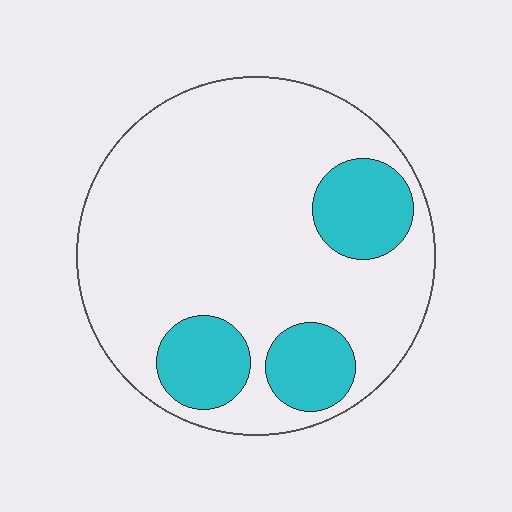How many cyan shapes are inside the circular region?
3.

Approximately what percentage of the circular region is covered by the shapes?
Approximately 20%.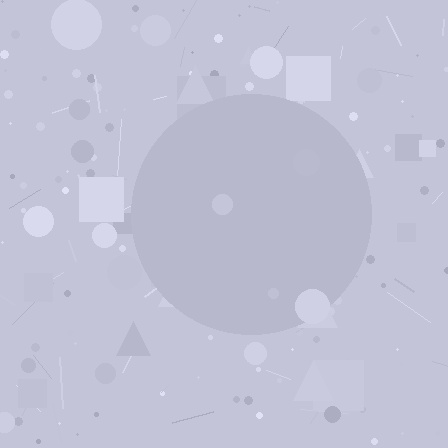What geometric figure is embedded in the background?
A circle is embedded in the background.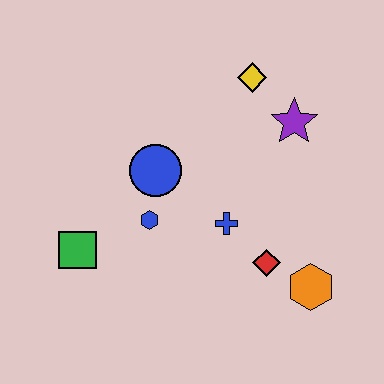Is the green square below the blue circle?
Yes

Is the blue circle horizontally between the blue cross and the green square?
Yes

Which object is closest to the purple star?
The yellow diamond is closest to the purple star.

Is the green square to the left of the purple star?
Yes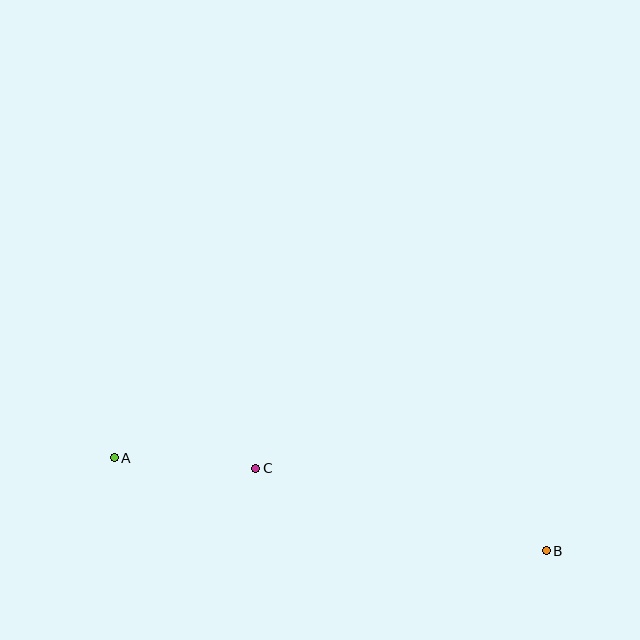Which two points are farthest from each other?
Points A and B are farthest from each other.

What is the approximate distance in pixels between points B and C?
The distance between B and C is approximately 302 pixels.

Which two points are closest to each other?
Points A and C are closest to each other.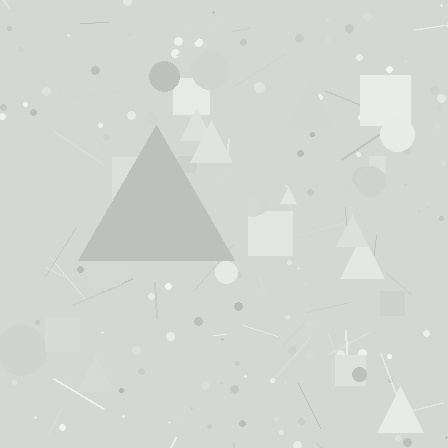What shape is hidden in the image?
A triangle is hidden in the image.